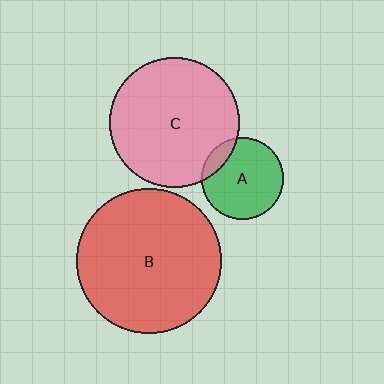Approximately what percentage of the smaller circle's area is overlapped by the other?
Approximately 15%.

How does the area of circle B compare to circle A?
Approximately 3.1 times.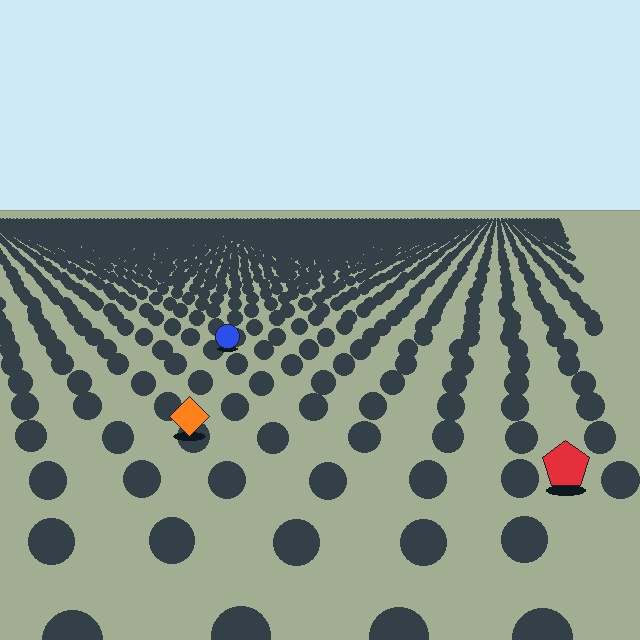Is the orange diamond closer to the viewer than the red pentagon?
No. The red pentagon is closer — you can tell from the texture gradient: the ground texture is coarser near it.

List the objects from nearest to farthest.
From nearest to farthest: the red pentagon, the orange diamond, the blue circle.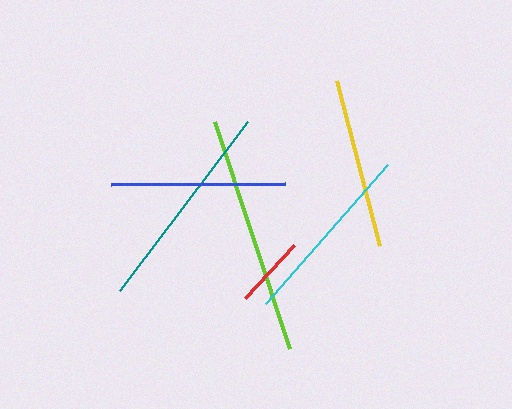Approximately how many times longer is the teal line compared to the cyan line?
The teal line is approximately 1.1 times the length of the cyan line.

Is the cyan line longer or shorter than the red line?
The cyan line is longer than the red line.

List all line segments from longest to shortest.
From longest to shortest: lime, teal, cyan, blue, yellow, red.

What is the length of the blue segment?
The blue segment is approximately 174 pixels long.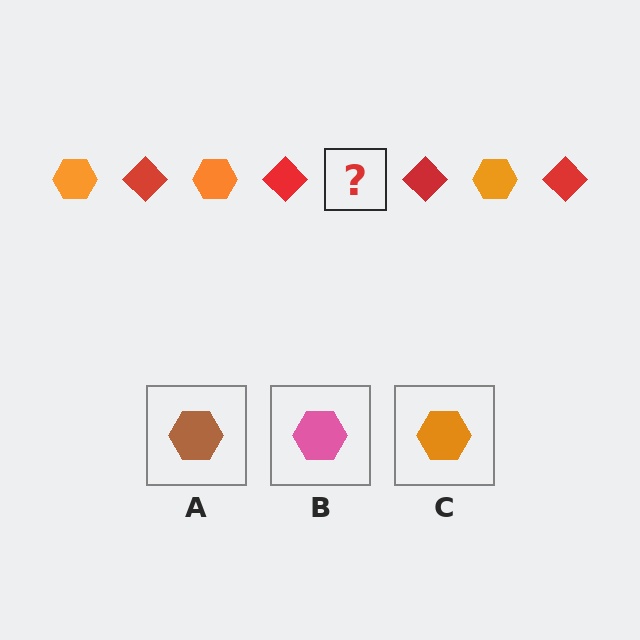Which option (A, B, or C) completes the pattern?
C.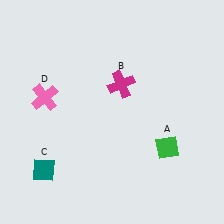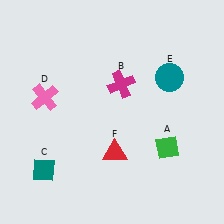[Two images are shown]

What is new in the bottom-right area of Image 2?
A red triangle (F) was added in the bottom-right area of Image 2.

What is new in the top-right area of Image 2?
A teal circle (E) was added in the top-right area of Image 2.